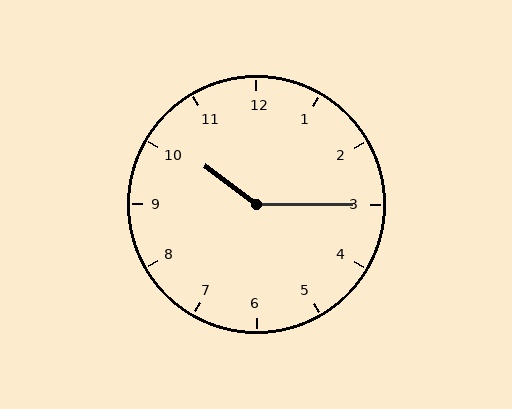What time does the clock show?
10:15.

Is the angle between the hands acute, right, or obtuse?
It is obtuse.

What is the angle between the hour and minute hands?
Approximately 142 degrees.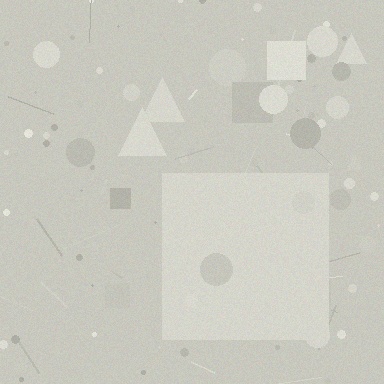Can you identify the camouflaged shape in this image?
The camouflaged shape is a square.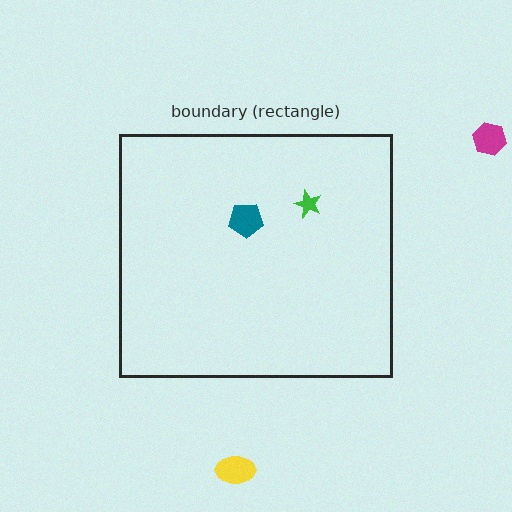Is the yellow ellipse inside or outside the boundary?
Outside.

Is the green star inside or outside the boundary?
Inside.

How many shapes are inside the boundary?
2 inside, 2 outside.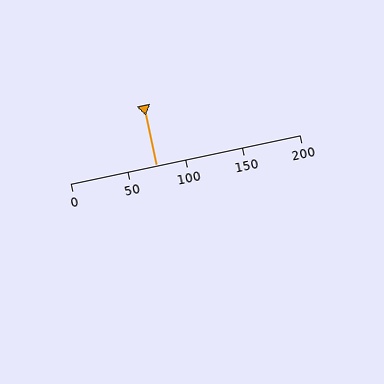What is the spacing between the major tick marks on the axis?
The major ticks are spaced 50 apart.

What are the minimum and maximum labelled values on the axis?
The axis runs from 0 to 200.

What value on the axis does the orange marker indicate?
The marker indicates approximately 75.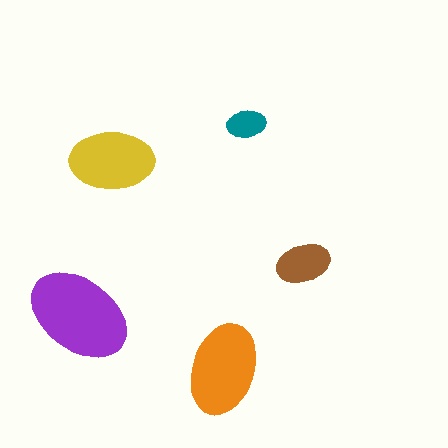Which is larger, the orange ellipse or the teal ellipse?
The orange one.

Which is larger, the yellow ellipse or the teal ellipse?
The yellow one.